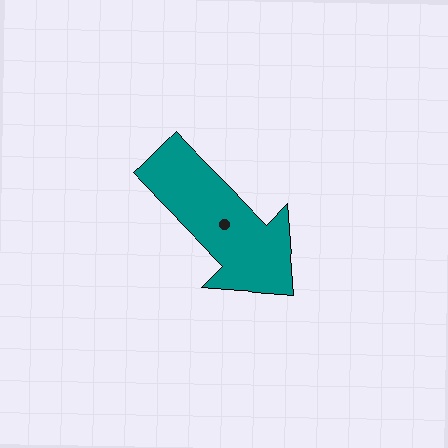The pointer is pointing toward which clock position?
Roughly 5 o'clock.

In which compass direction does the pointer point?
Southeast.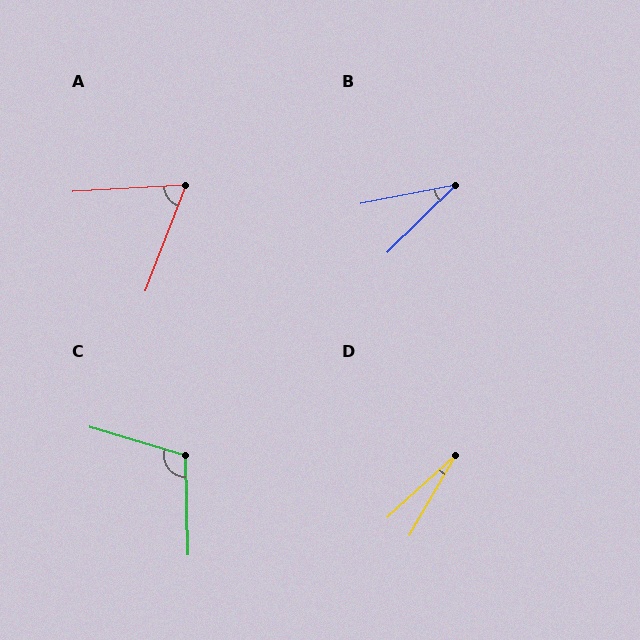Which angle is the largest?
C, at approximately 108 degrees.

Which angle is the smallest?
D, at approximately 17 degrees.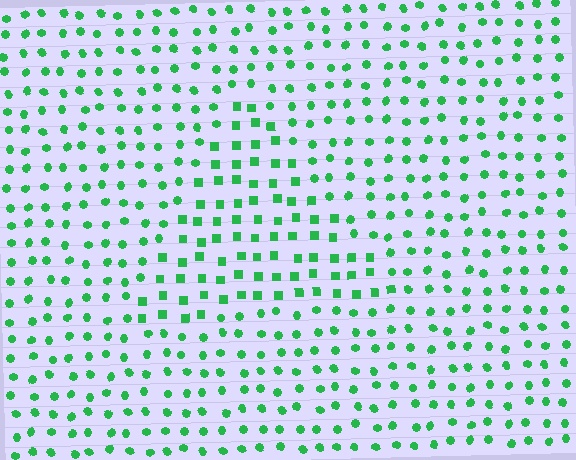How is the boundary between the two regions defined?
The boundary is defined by a change in element shape: squares inside vs. circles outside. All elements share the same color and spacing.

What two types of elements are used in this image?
The image uses squares inside the triangle region and circles outside it.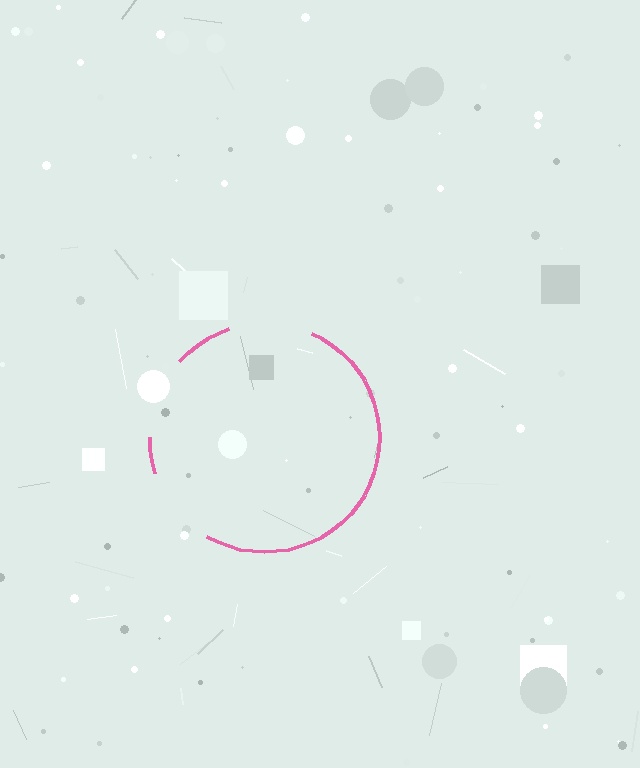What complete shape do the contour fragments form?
The contour fragments form a circle.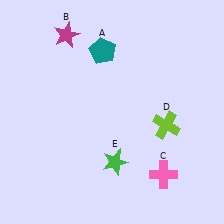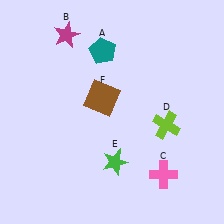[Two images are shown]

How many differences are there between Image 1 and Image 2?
There is 1 difference between the two images.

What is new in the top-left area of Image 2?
A brown square (F) was added in the top-left area of Image 2.